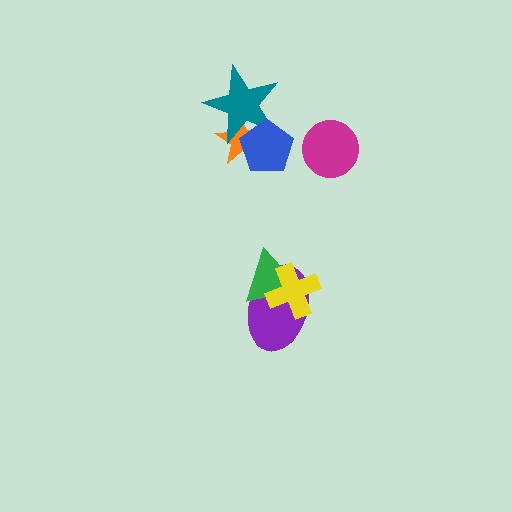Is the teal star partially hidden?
Yes, it is partially covered by another shape.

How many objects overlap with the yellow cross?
2 objects overlap with the yellow cross.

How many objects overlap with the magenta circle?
0 objects overlap with the magenta circle.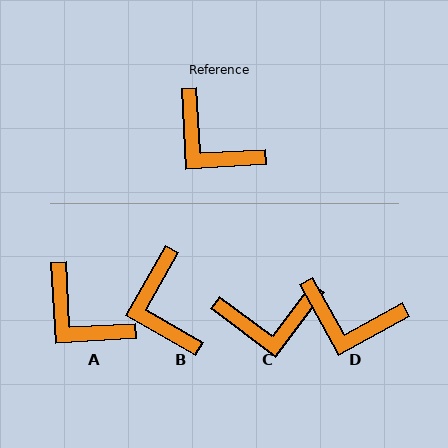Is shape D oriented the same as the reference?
No, it is off by about 26 degrees.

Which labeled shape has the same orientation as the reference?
A.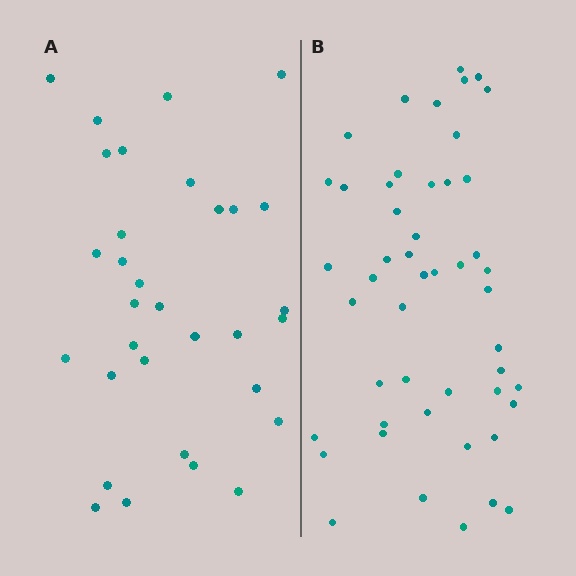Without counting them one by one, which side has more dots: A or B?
Region B (the right region) has more dots.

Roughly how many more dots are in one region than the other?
Region B has approximately 15 more dots than region A.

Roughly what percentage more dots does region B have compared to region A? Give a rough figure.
About 55% more.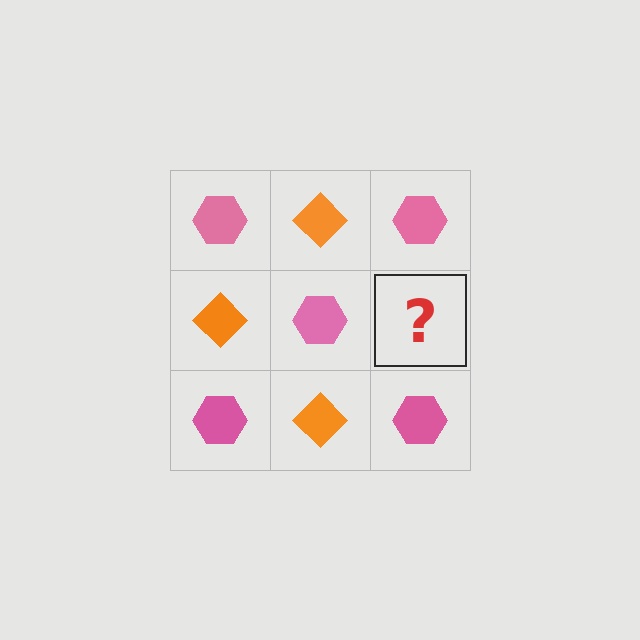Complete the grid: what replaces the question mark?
The question mark should be replaced with an orange diamond.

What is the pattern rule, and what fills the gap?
The rule is that it alternates pink hexagon and orange diamond in a checkerboard pattern. The gap should be filled with an orange diamond.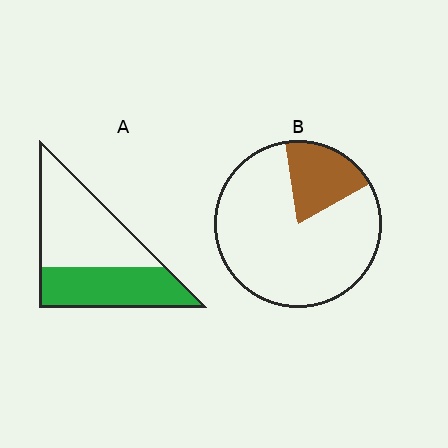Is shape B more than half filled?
No.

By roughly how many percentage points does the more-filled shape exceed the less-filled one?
By roughly 25 percentage points (A over B).